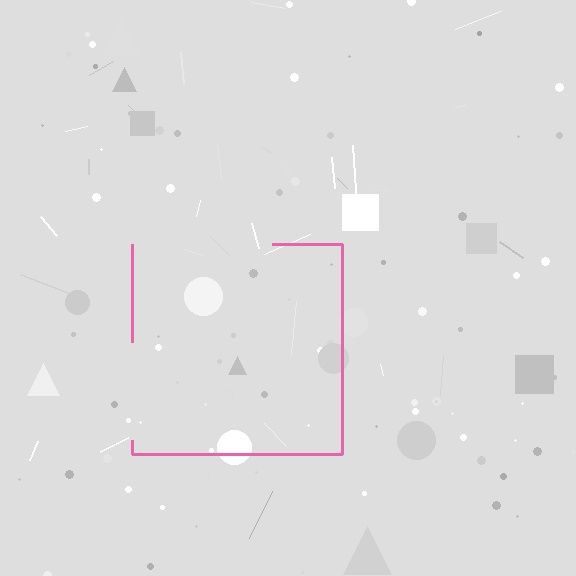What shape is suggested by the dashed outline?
The dashed outline suggests a square.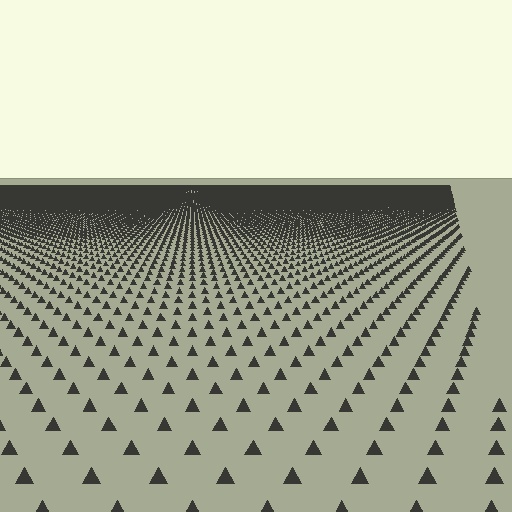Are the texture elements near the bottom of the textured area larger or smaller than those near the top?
Larger. Near the bottom, elements are closer to the viewer and appear at a bigger on-screen size.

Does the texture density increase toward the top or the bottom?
Density increases toward the top.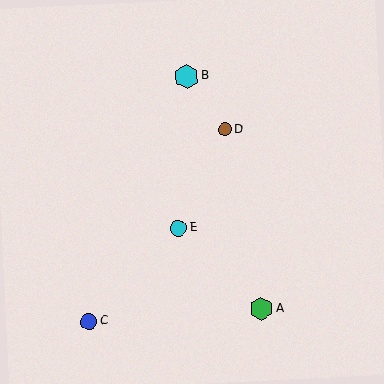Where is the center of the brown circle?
The center of the brown circle is at (225, 129).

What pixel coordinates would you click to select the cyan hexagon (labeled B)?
Click at (186, 76) to select the cyan hexagon B.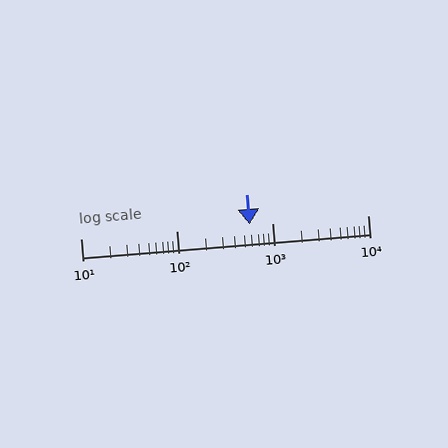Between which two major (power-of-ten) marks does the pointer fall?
The pointer is between 100 and 1000.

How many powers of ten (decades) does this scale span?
The scale spans 3 decades, from 10 to 10000.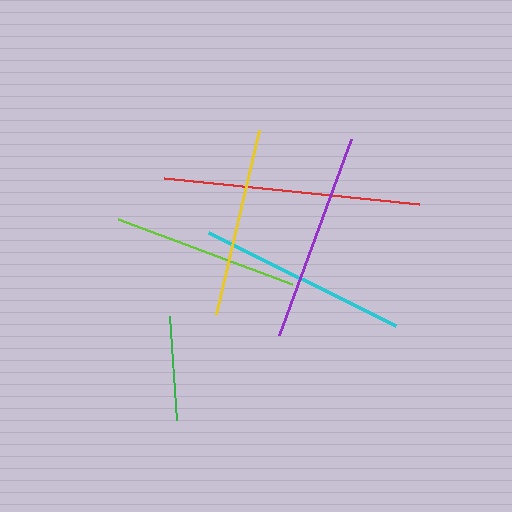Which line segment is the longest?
The red line is the longest at approximately 256 pixels.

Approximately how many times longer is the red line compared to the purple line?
The red line is approximately 1.2 times the length of the purple line.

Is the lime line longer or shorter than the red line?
The red line is longer than the lime line.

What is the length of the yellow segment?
The yellow segment is approximately 189 pixels long.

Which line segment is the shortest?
The green line is the shortest at approximately 105 pixels.